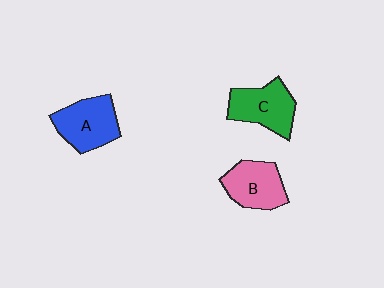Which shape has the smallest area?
Shape B (pink).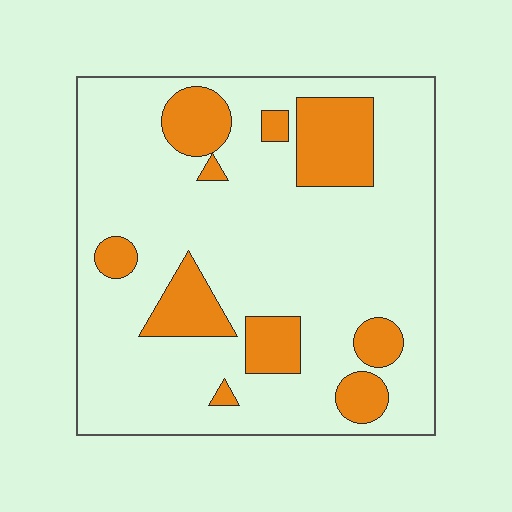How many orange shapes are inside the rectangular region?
10.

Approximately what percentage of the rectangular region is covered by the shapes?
Approximately 20%.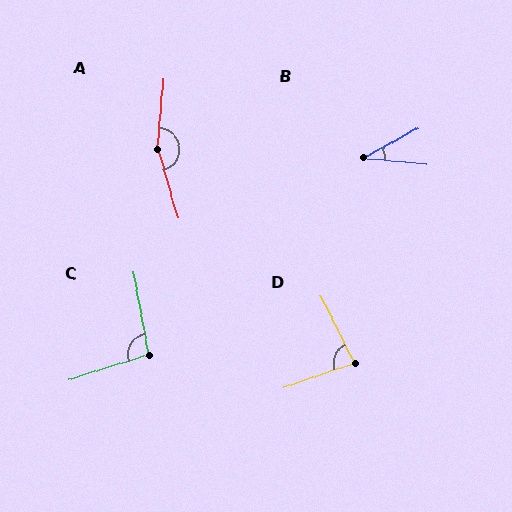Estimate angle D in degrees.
Approximately 82 degrees.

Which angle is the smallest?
B, at approximately 34 degrees.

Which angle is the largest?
A, at approximately 158 degrees.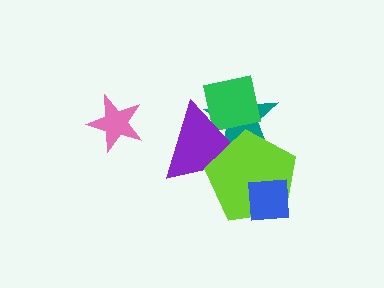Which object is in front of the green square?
The purple triangle is in front of the green square.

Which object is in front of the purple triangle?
The lime pentagon is in front of the purple triangle.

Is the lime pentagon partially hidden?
Yes, it is partially covered by another shape.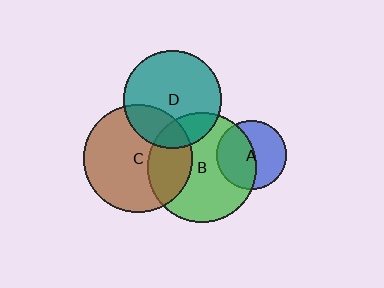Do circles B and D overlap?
Yes.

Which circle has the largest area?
Circle B (green).